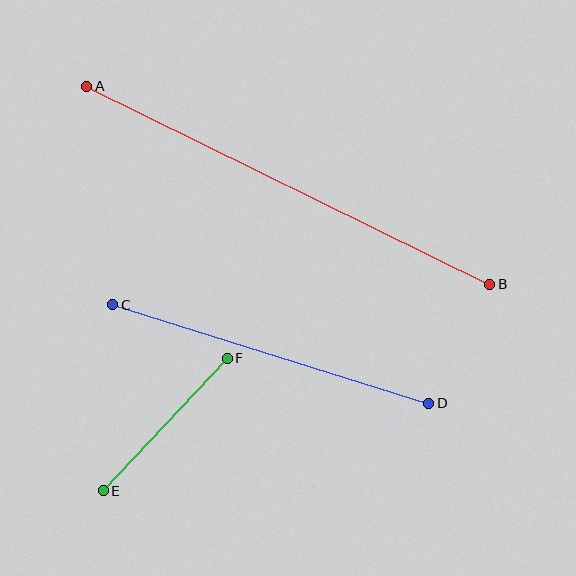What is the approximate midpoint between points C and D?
The midpoint is at approximately (271, 354) pixels.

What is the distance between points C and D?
The distance is approximately 331 pixels.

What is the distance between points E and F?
The distance is approximately 182 pixels.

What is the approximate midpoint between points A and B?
The midpoint is at approximately (288, 185) pixels.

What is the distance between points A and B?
The distance is approximately 449 pixels.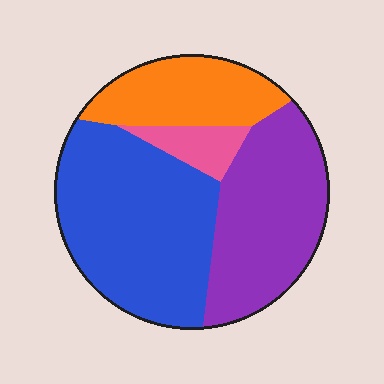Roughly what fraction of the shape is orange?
Orange covers about 20% of the shape.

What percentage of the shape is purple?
Purple takes up about one third (1/3) of the shape.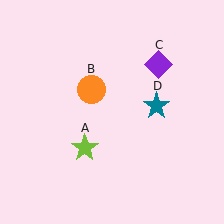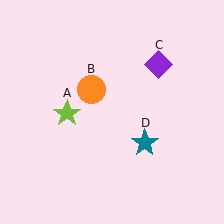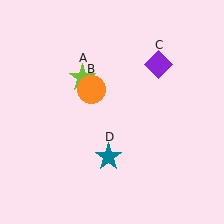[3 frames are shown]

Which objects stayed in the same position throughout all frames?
Orange circle (object B) and purple diamond (object C) remained stationary.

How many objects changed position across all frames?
2 objects changed position: lime star (object A), teal star (object D).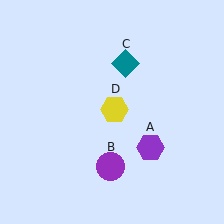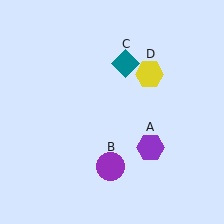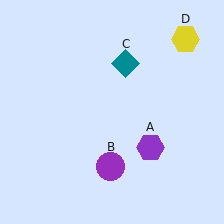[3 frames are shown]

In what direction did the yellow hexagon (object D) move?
The yellow hexagon (object D) moved up and to the right.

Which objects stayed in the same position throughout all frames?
Purple hexagon (object A) and purple circle (object B) and teal diamond (object C) remained stationary.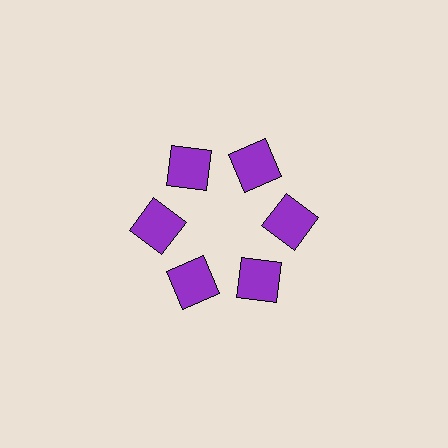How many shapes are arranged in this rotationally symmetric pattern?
There are 6 shapes, arranged in 6 groups of 1.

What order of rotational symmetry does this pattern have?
This pattern has 6-fold rotational symmetry.